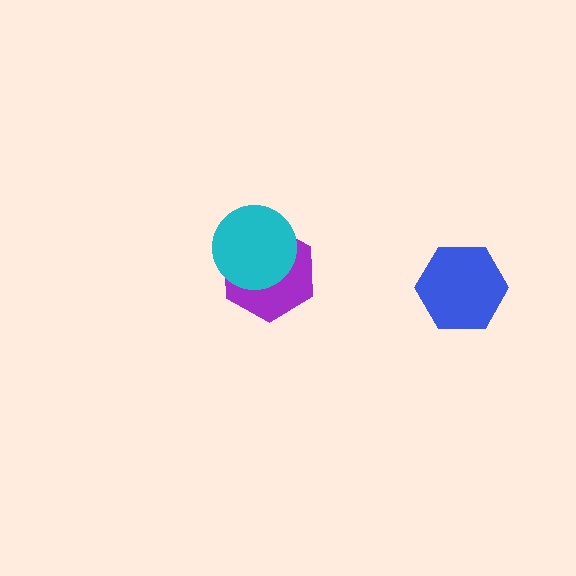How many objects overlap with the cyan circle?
1 object overlaps with the cyan circle.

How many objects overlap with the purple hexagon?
1 object overlaps with the purple hexagon.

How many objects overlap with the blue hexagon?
0 objects overlap with the blue hexagon.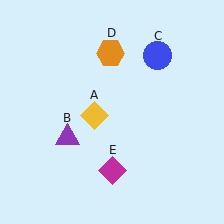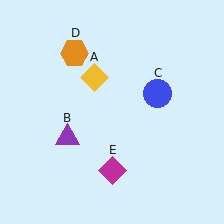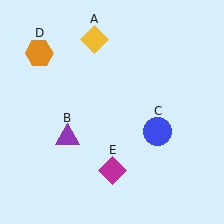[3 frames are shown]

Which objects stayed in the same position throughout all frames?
Purple triangle (object B) and magenta diamond (object E) remained stationary.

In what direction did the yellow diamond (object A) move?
The yellow diamond (object A) moved up.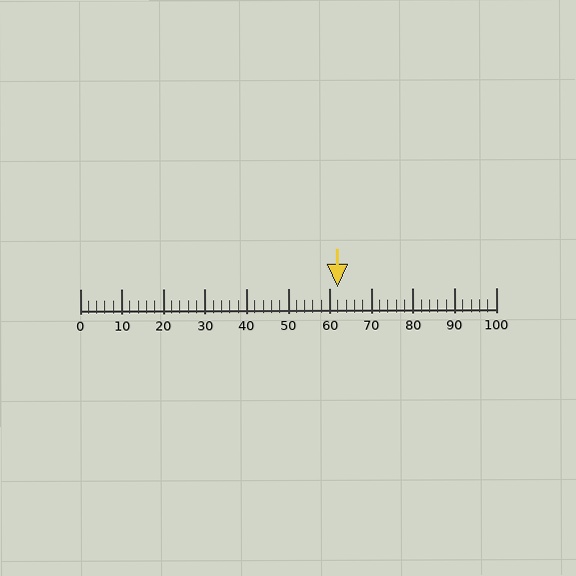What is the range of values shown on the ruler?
The ruler shows values from 0 to 100.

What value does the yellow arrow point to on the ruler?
The yellow arrow points to approximately 62.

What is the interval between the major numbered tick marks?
The major tick marks are spaced 10 units apart.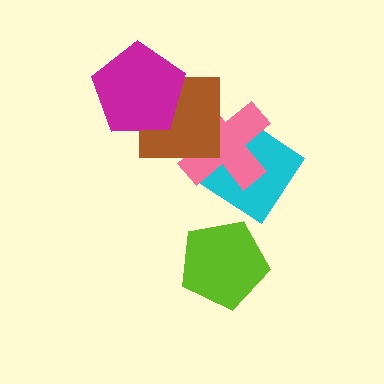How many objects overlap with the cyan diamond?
1 object overlaps with the cyan diamond.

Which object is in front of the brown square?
The magenta pentagon is in front of the brown square.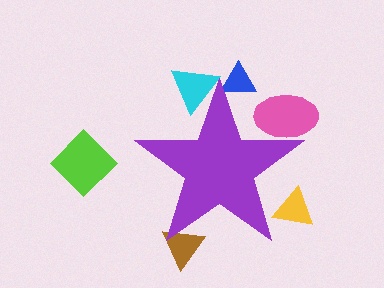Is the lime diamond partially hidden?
No, the lime diamond is fully visible.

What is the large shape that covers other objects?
A purple star.